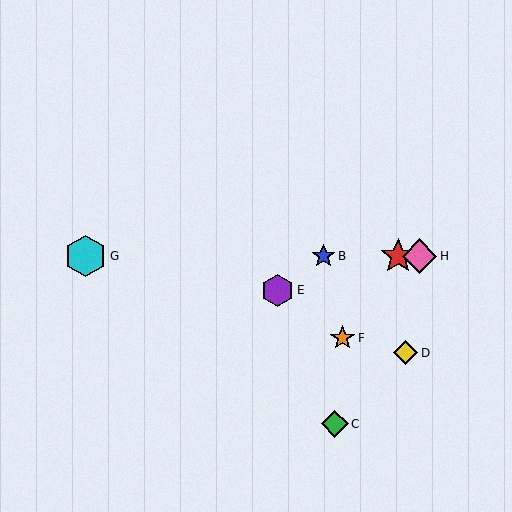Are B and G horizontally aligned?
Yes, both are at y≈256.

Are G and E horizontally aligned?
No, G is at y≈256 and E is at y≈290.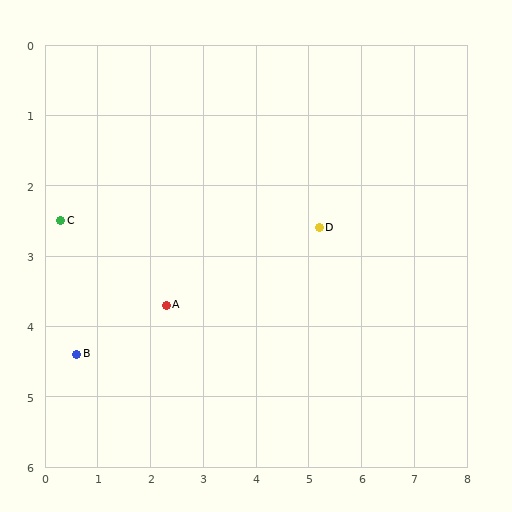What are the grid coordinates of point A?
Point A is at approximately (2.3, 3.7).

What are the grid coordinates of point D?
Point D is at approximately (5.2, 2.6).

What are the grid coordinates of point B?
Point B is at approximately (0.6, 4.4).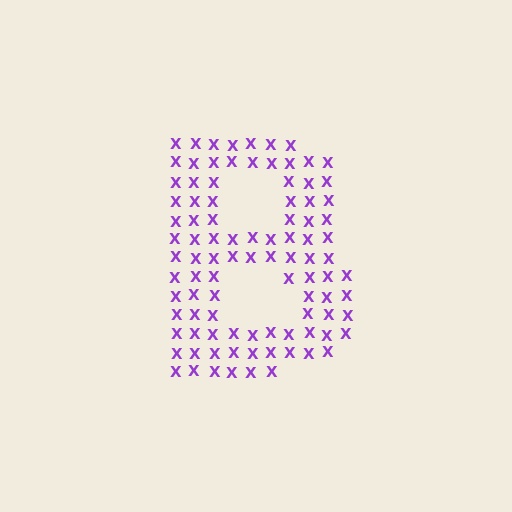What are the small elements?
The small elements are letter X's.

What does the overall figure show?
The overall figure shows the letter B.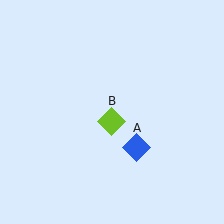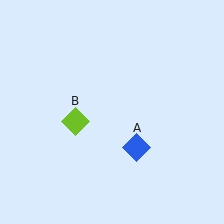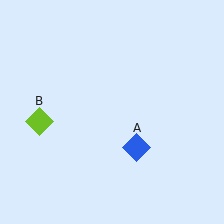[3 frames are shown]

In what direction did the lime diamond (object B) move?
The lime diamond (object B) moved left.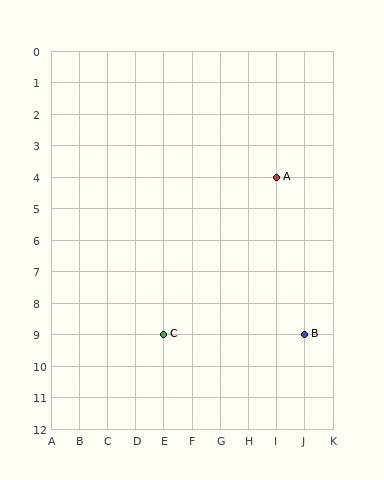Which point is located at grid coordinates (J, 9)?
Point B is at (J, 9).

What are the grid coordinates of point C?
Point C is at grid coordinates (E, 9).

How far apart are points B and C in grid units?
Points B and C are 5 columns apart.